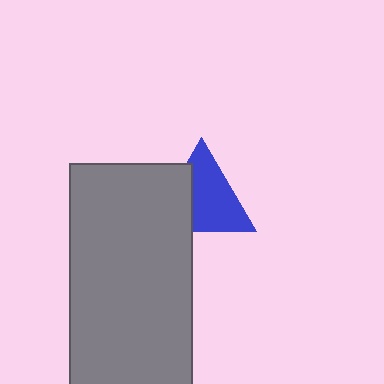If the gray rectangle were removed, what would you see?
You would see the complete blue triangle.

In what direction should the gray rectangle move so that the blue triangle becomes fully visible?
The gray rectangle should move left. That is the shortest direction to clear the overlap and leave the blue triangle fully visible.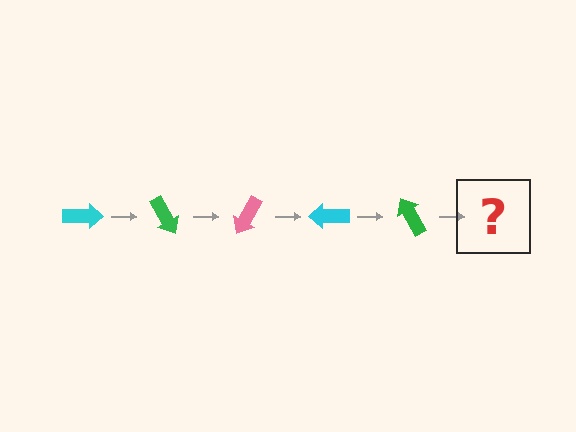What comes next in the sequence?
The next element should be a pink arrow, rotated 300 degrees from the start.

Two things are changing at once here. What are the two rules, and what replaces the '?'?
The two rules are that it rotates 60 degrees each step and the color cycles through cyan, green, and pink. The '?' should be a pink arrow, rotated 300 degrees from the start.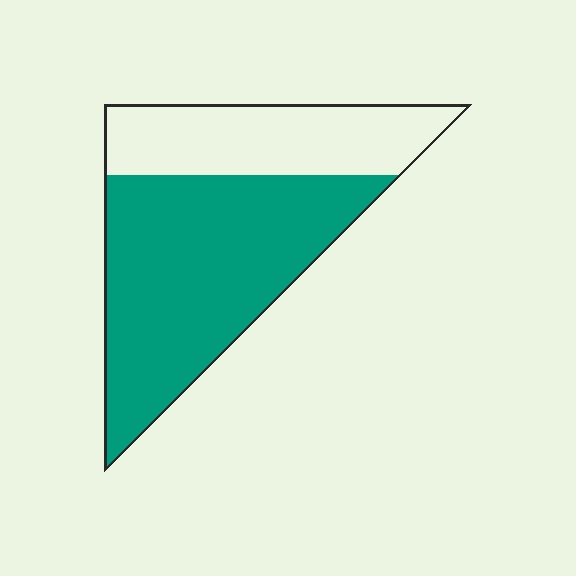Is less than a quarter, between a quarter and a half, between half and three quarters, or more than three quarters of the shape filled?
Between half and three quarters.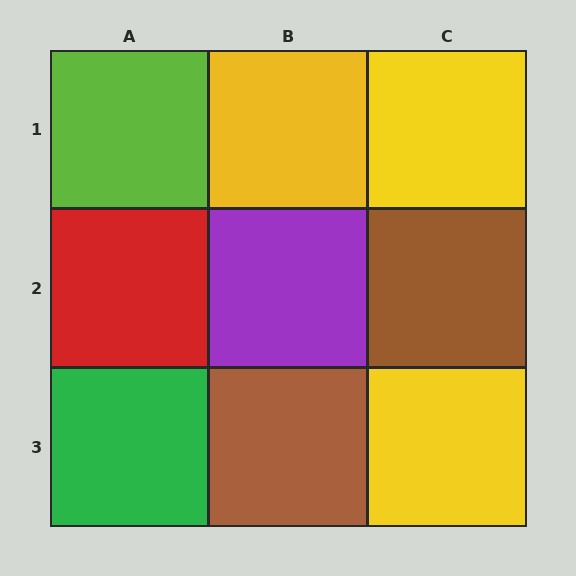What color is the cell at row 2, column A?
Red.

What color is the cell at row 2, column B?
Purple.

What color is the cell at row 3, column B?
Brown.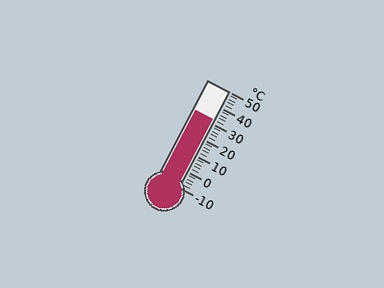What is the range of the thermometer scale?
The thermometer scale ranges from -10°C to 50°C.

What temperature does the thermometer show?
The thermometer shows approximately 32°C.